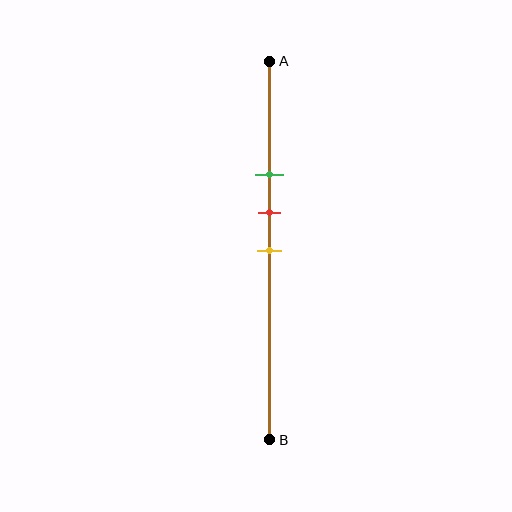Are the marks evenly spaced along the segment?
Yes, the marks are approximately evenly spaced.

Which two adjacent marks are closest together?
The red and yellow marks are the closest adjacent pair.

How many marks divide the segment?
There are 3 marks dividing the segment.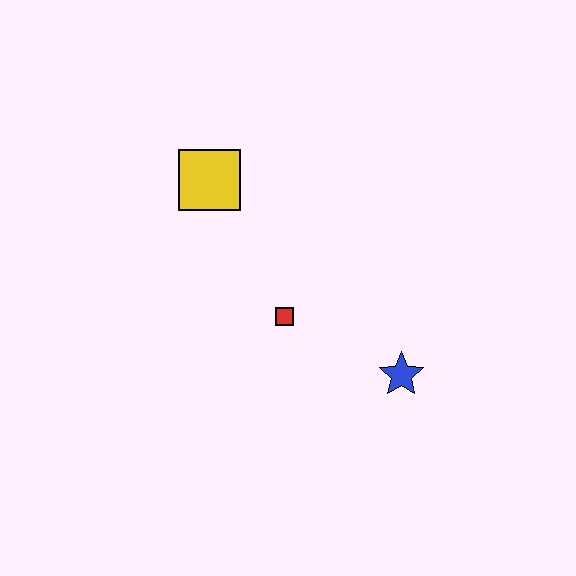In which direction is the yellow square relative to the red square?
The yellow square is above the red square.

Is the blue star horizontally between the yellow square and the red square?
No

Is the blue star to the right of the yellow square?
Yes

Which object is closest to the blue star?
The red square is closest to the blue star.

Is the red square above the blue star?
Yes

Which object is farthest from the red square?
The yellow square is farthest from the red square.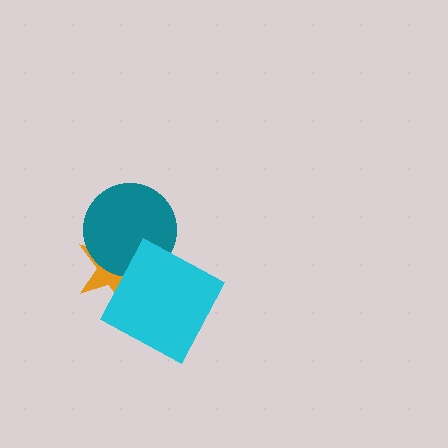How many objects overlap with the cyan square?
2 objects overlap with the cyan square.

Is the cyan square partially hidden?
No, no other shape covers it.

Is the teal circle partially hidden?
Yes, it is partially covered by another shape.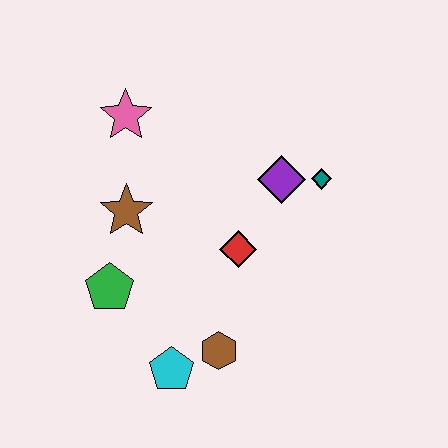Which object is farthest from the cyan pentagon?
The pink star is farthest from the cyan pentagon.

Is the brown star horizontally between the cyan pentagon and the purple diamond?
No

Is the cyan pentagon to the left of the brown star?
No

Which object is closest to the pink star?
The brown star is closest to the pink star.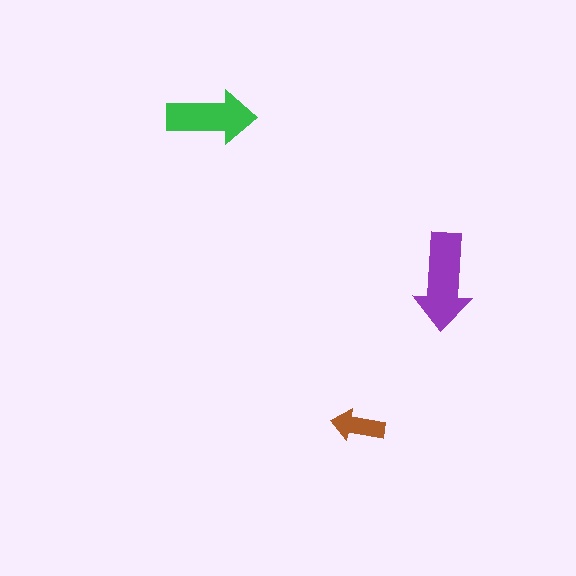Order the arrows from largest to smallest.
the purple one, the green one, the brown one.